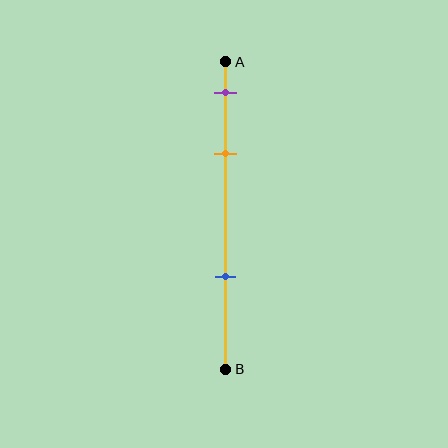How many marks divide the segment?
There are 3 marks dividing the segment.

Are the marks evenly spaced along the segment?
No, the marks are not evenly spaced.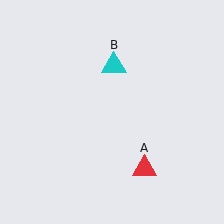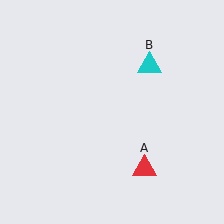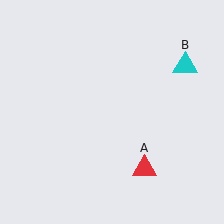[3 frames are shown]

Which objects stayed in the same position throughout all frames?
Red triangle (object A) remained stationary.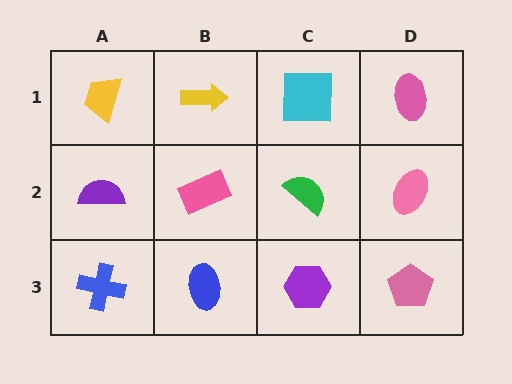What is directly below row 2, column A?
A blue cross.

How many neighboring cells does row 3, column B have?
3.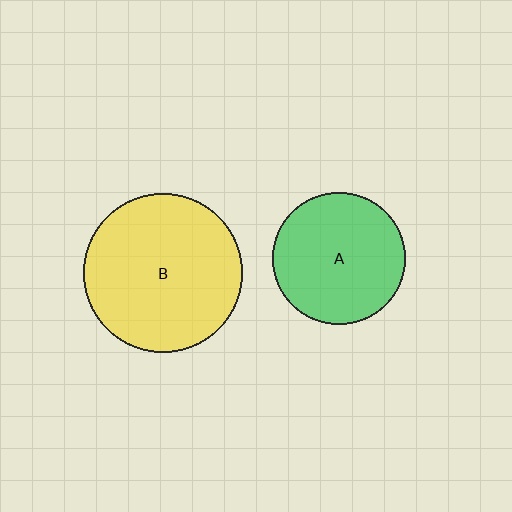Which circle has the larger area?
Circle B (yellow).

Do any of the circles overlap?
No, none of the circles overlap.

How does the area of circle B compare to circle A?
Approximately 1.4 times.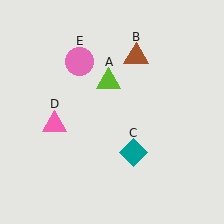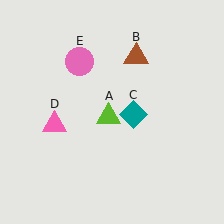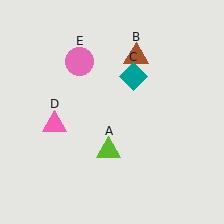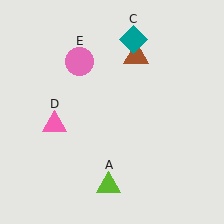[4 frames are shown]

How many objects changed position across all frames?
2 objects changed position: lime triangle (object A), teal diamond (object C).